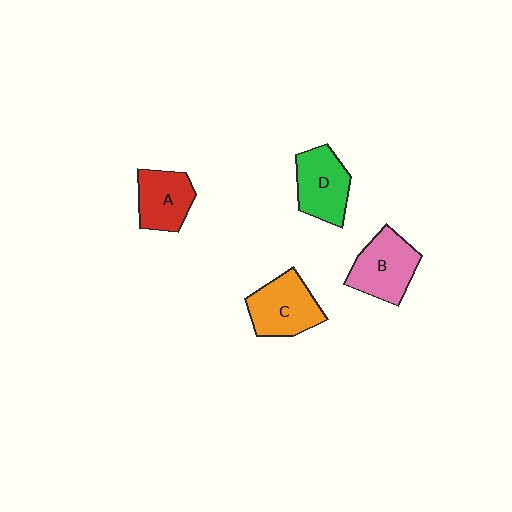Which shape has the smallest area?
Shape A (red).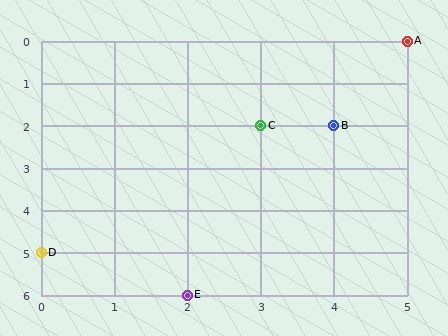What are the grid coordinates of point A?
Point A is at grid coordinates (5, 0).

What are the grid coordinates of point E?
Point E is at grid coordinates (2, 6).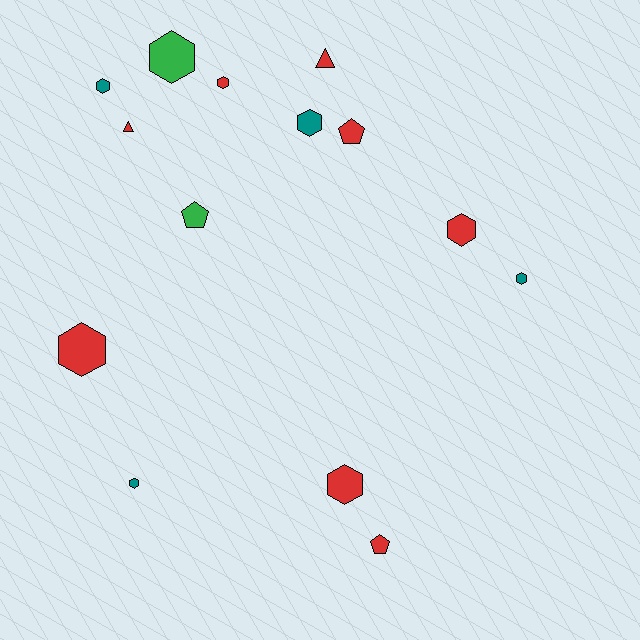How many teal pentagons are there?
There are no teal pentagons.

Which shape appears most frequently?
Hexagon, with 9 objects.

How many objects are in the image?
There are 14 objects.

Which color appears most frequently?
Red, with 8 objects.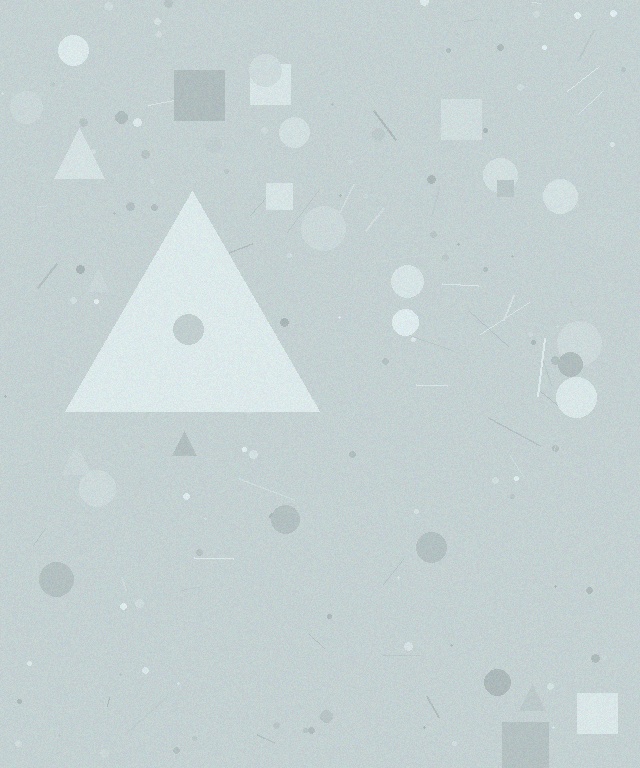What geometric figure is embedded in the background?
A triangle is embedded in the background.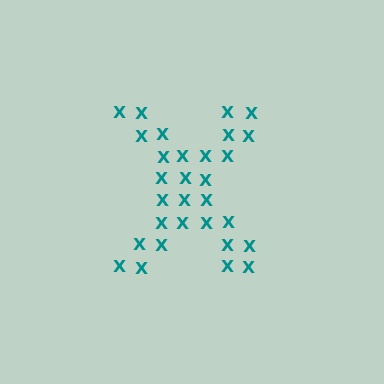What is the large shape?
The large shape is the letter X.